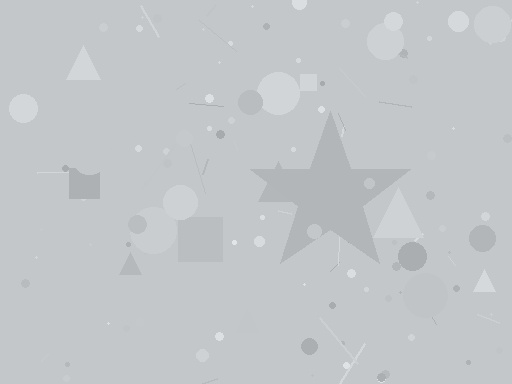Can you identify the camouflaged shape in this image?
The camouflaged shape is a star.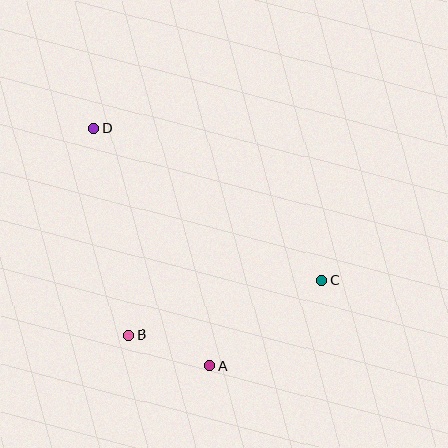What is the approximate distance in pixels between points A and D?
The distance between A and D is approximately 265 pixels.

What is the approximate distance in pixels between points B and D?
The distance between B and D is approximately 210 pixels.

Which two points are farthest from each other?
Points C and D are farthest from each other.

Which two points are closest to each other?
Points A and B are closest to each other.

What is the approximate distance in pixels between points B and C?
The distance between B and C is approximately 201 pixels.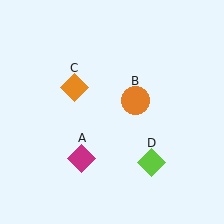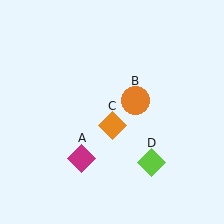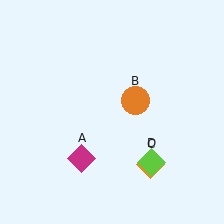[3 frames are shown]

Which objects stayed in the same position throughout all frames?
Magenta diamond (object A) and orange circle (object B) and lime diamond (object D) remained stationary.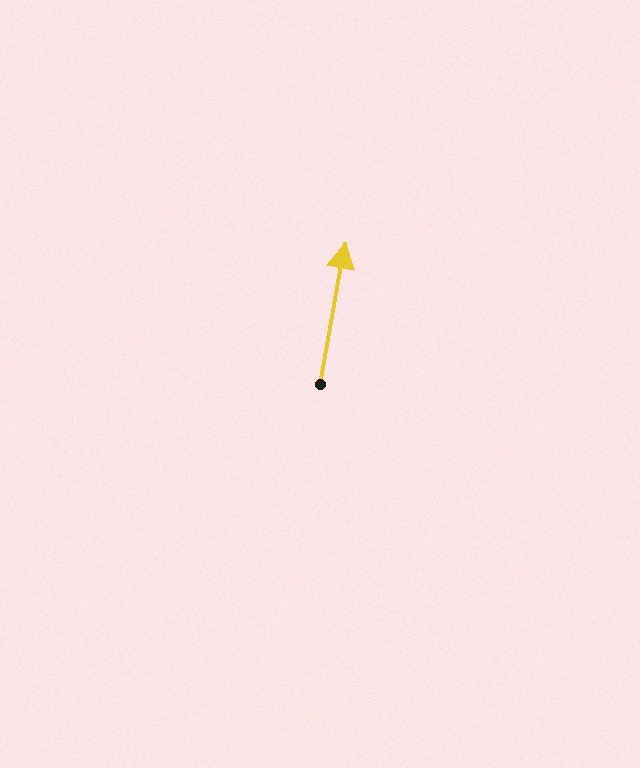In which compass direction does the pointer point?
North.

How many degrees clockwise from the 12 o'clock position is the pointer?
Approximately 10 degrees.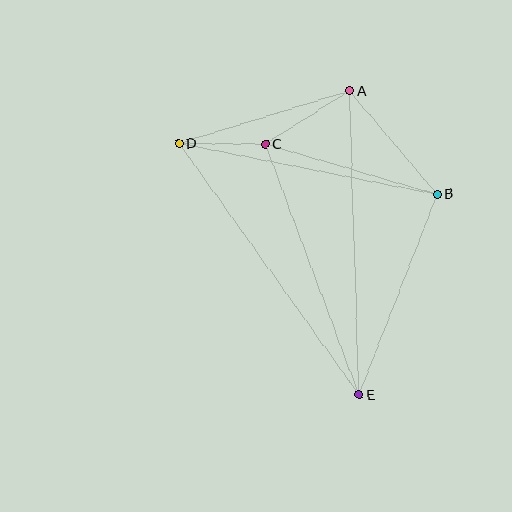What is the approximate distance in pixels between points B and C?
The distance between B and C is approximately 179 pixels.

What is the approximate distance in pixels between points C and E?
The distance between C and E is approximately 268 pixels.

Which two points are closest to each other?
Points C and D are closest to each other.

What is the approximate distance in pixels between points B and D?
The distance between B and D is approximately 263 pixels.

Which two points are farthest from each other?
Points D and E are farthest from each other.